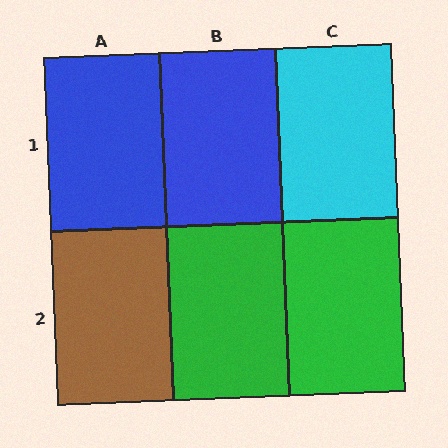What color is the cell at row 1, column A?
Blue.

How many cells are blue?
2 cells are blue.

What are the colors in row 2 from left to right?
Brown, green, green.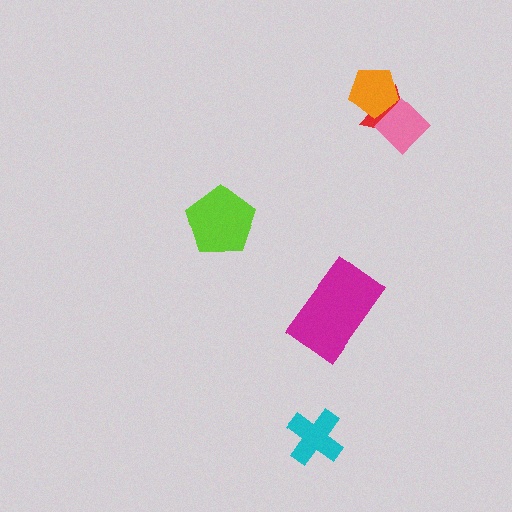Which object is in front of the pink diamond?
The orange pentagon is in front of the pink diamond.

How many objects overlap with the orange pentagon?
2 objects overlap with the orange pentagon.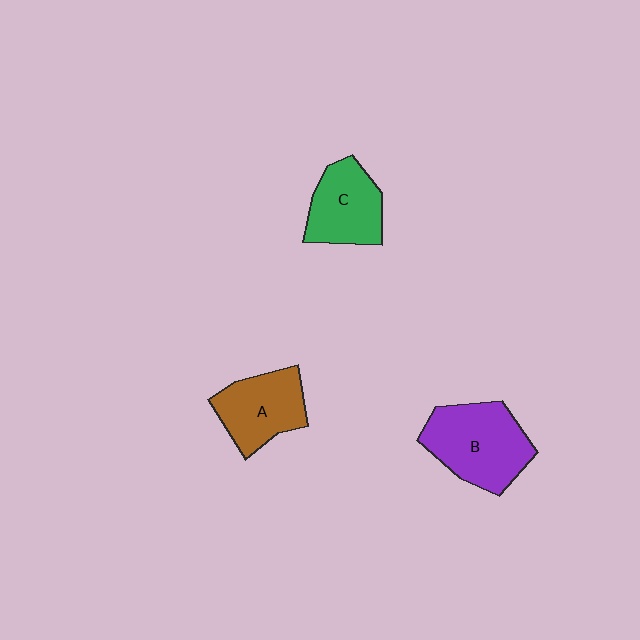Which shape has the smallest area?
Shape C (green).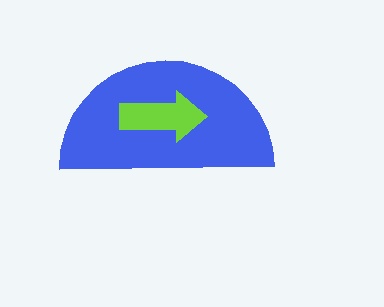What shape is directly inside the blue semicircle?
The lime arrow.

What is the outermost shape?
The blue semicircle.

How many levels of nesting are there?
2.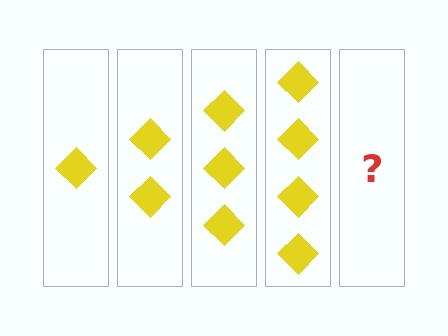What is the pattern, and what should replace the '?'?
The pattern is that each step adds one more diamond. The '?' should be 5 diamonds.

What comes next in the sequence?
The next element should be 5 diamonds.